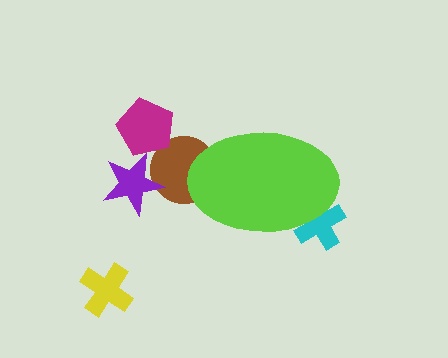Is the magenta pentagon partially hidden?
No, the magenta pentagon is fully visible.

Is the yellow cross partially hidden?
No, the yellow cross is fully visible.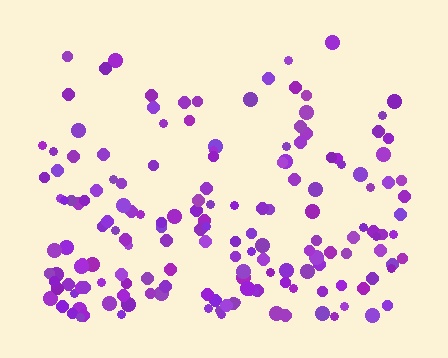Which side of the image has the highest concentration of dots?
The bottom.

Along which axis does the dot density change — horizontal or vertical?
Vertical.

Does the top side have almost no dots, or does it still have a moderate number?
Still a moderate number, just noticeably fewer than the bottom.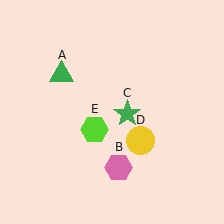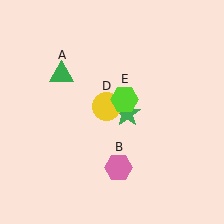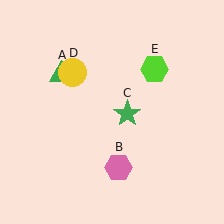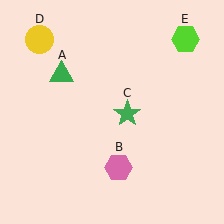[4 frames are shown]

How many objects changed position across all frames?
2 objects changed position: yellow circle (object D), lime hexagon (object E).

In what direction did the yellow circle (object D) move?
The yellow circle (object D) moved up and to the left.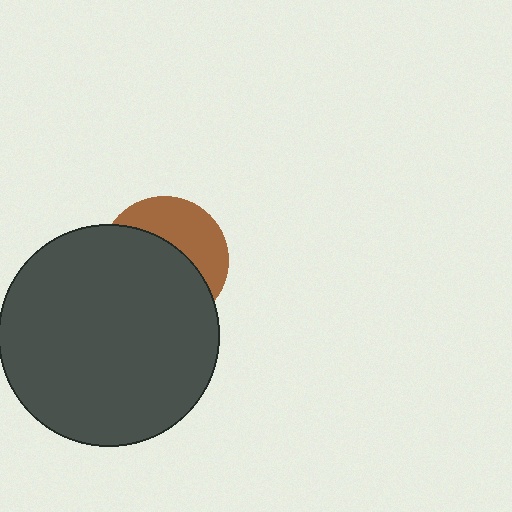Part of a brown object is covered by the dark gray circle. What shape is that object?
It is a circle.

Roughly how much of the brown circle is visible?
A small part of it is visible (roughly 39%).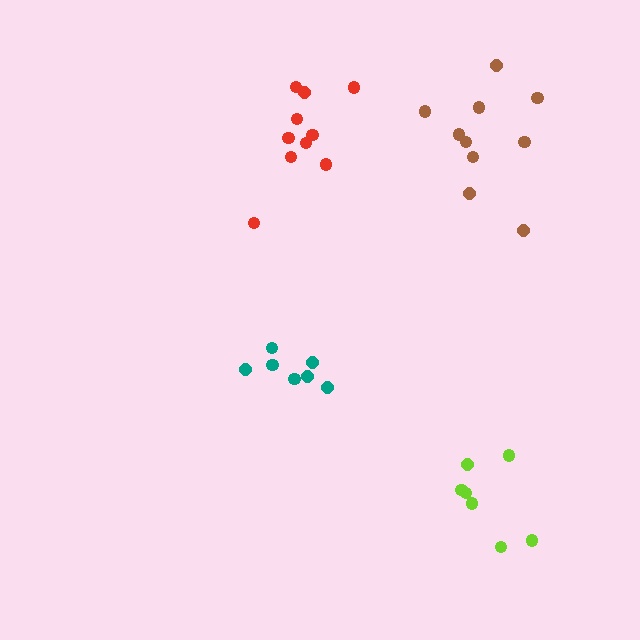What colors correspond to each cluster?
The clusters are colored: brown, teal, red, lime.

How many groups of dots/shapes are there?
There are 4 groups.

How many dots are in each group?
Group 1: 10 dots, Group 2: 7 dots, Group 3: 10 dots, Group 4: 7 dots (34 total).